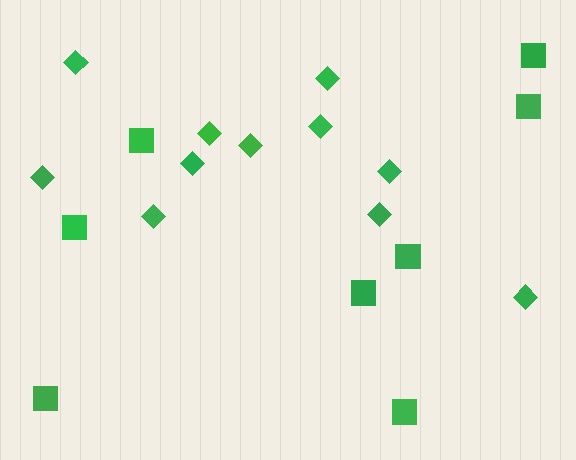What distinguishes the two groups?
There are 2 groups: one group of diamonds (11) and one group of squares (8).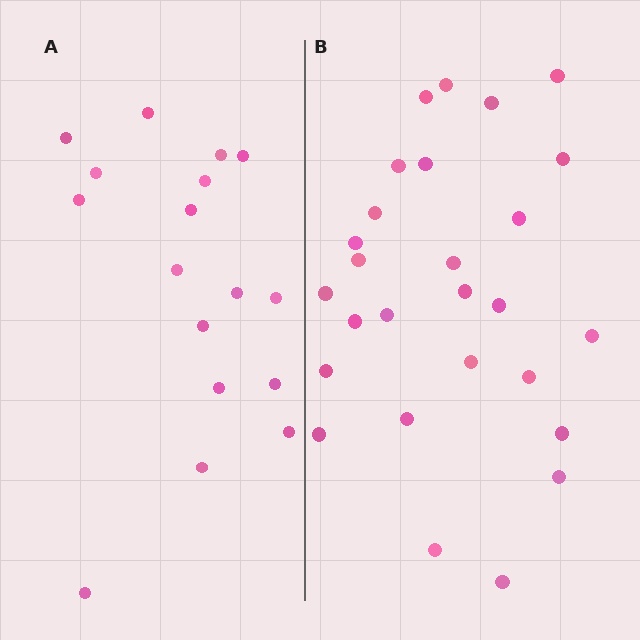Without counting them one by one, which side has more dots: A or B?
Region B (the right region) has more dots.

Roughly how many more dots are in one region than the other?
Region B has roughly 10 or so more dots than region A.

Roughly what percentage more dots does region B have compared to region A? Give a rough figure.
About 60% more.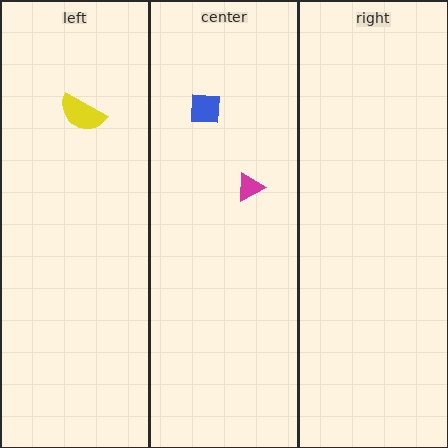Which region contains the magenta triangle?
The center region.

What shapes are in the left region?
The yellow semicircle.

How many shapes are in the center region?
2.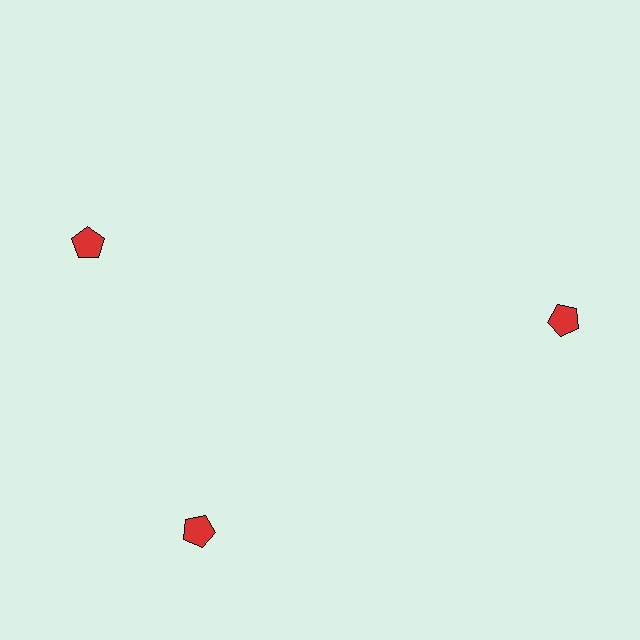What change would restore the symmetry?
The symmetry would be restored by rotating it back into even spacing with its neighbors so that all 3 pentagons sit at equal angles and equal distance from the center.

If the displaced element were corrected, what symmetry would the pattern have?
It would have 3-fold rotational symmetry — the pattern would map onto itself every 120 degrees.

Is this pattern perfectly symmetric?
No. The 3 red pentagons are arranged in a ring, but one element near the 11 o'clock position is rotated out of alignment along the ring, breaking the 3-fold rotational symmetry.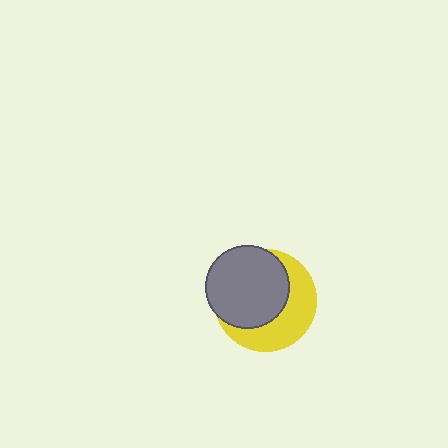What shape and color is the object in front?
The object in front is a gray circle.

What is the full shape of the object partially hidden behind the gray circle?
The partially hidden object is a yellow circle.